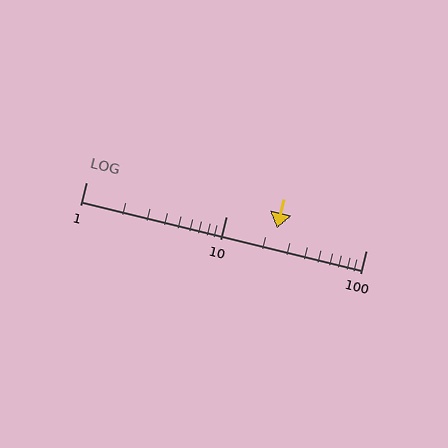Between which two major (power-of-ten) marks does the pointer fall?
The pointer is between 10 and 100.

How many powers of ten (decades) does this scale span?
The scale spans 2 decades, from 1 to 100.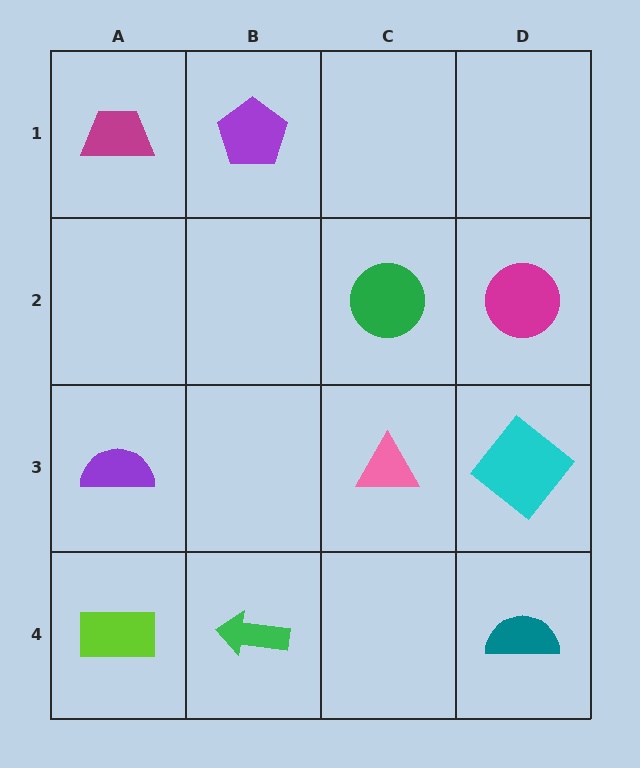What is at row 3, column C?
A pink triangle.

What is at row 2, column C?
A green circle.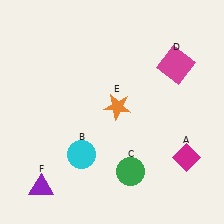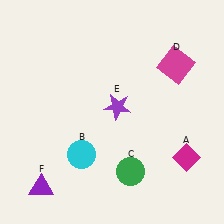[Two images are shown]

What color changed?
The star (E) changed from orange in Image 1 to purple in Image 2.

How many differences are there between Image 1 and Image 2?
There is 1 difference between the two images.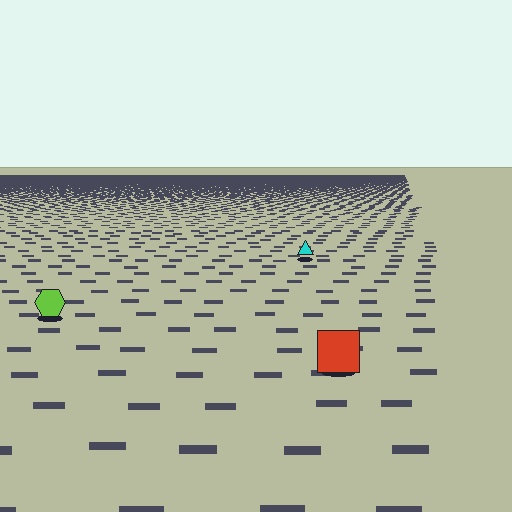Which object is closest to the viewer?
The red square is closest. The texture marks near it are larger and more spread out.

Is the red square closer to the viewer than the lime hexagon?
Yes. The red square is closer — you can tell from the texture gradient: the ground texture is coarser near it.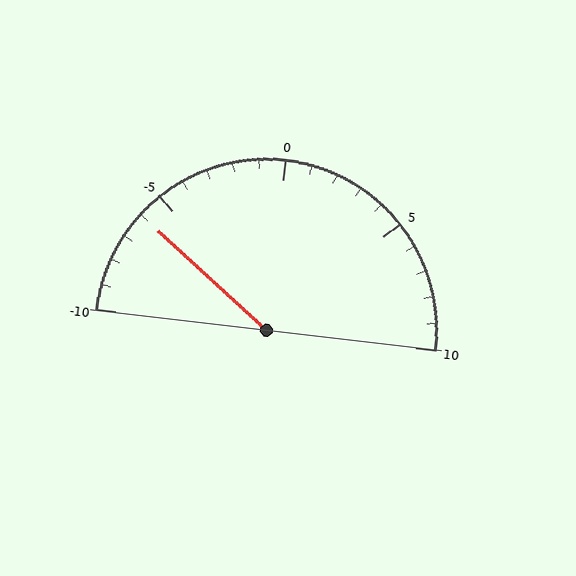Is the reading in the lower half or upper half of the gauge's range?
The reading is in the lower half of the range (-10 to 10).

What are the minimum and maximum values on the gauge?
The gauge ranges from -10 to 10.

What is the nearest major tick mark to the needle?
The nearest major tick mark is -5.